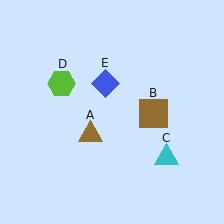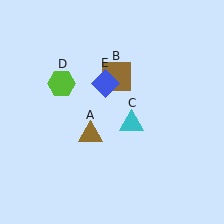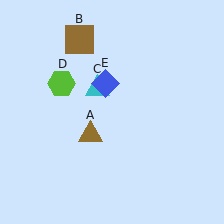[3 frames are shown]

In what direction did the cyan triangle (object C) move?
The cyan triangle (object C) moved up and to the left.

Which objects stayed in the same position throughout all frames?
Brown triangle (object A) and lime hexagon (object D) and blue diamond (object E) remained stationary.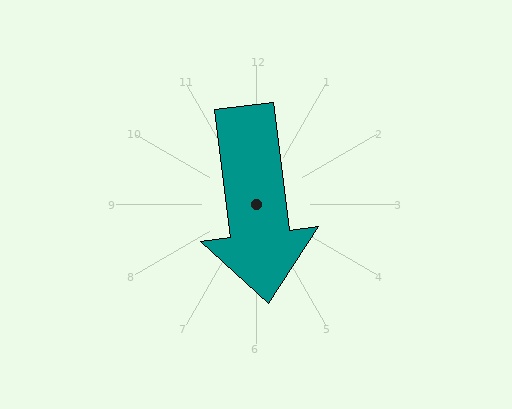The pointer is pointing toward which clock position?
Roughly 6 o'clock.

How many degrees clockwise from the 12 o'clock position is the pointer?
Approximately 173 degrees.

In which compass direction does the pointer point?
South.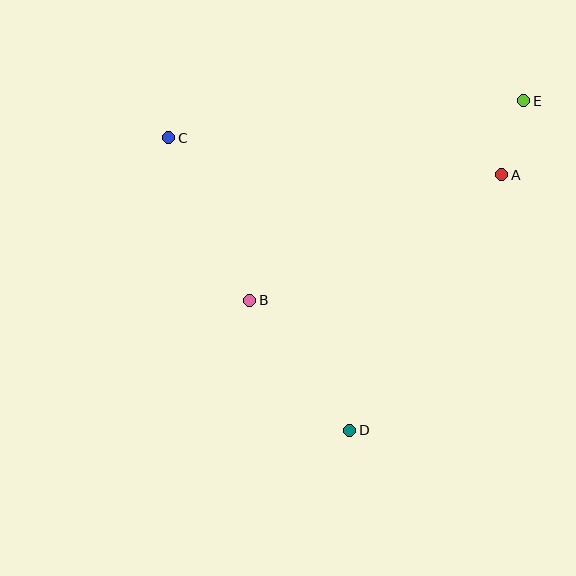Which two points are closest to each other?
Points A and E are closest to each other.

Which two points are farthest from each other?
Points D and E are farthest from each other.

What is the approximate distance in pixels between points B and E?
The distance between B and E is approximately 339 pixels.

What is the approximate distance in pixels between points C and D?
The distance between C and D is approximately 344 pixels.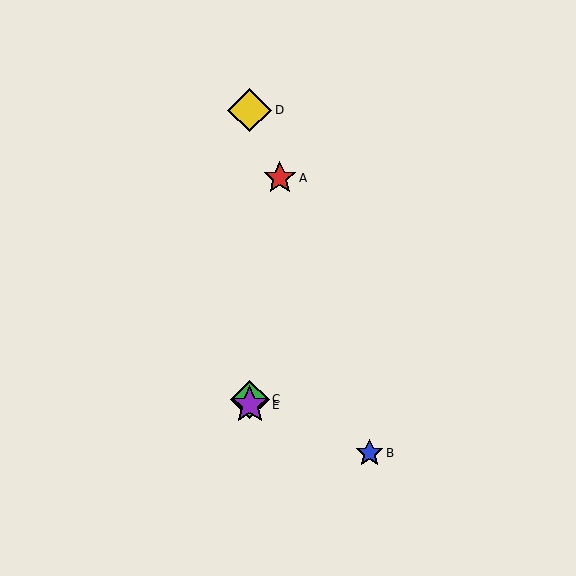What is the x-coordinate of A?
Object A is at x≈280.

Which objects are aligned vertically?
Objects C, D, E are aligned vertically.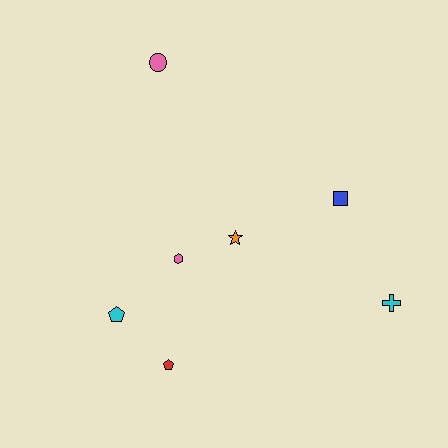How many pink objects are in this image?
There are 2 pink objects.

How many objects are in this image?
There are 7 objects.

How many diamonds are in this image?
There are no diamonds.